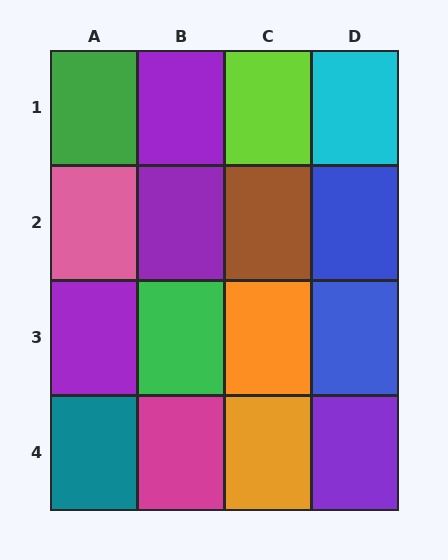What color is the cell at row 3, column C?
Orange.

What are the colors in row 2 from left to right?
Pink, purple, brown, blue.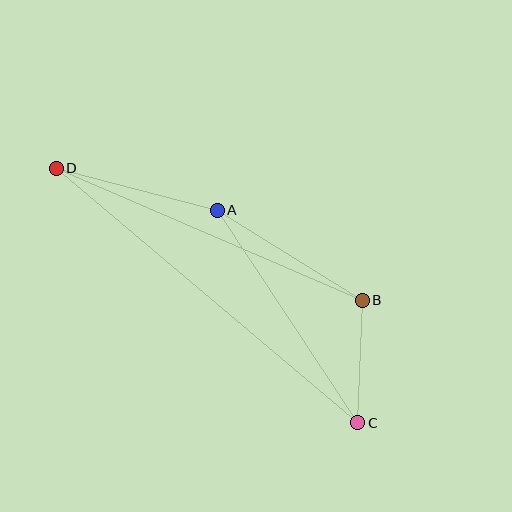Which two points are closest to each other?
Points B and C are closest to each other.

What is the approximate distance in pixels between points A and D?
The distance between A and D is approximately 166 pixels.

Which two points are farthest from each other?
Points C and D are farthest from each other.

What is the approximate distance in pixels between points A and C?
The distance between A and C is approximately 255 pixels.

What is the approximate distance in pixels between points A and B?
The distance between A and B is approximately 171 pixels.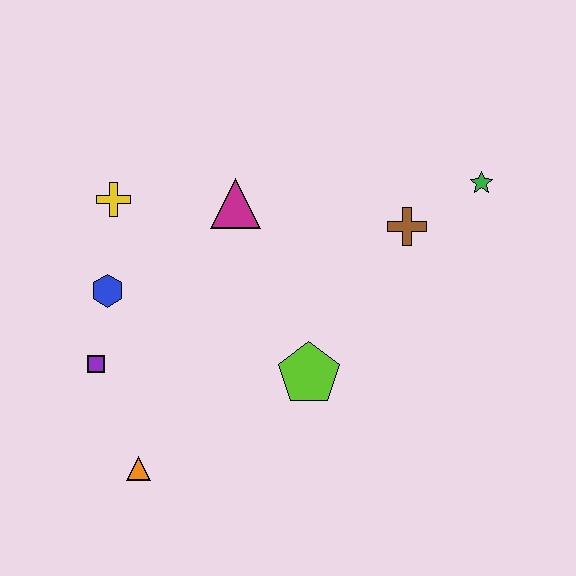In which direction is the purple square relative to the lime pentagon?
The purple square is to the left of the lime pentagon.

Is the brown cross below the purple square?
No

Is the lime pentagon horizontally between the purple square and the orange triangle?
No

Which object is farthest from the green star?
The orange triangle is farthest from the green star.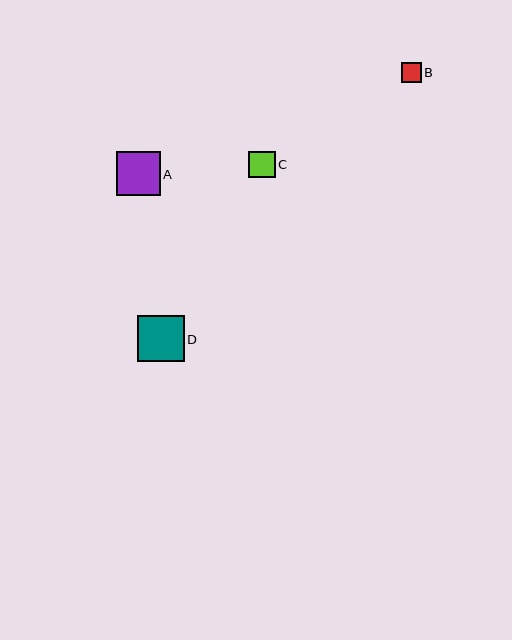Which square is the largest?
Square D is the largest with a size of approximately 47 pixels.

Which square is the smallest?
Square B is the smallest with a size of approximately 20 pixels.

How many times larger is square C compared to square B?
Square C is approximately 1.3 times the size of square B.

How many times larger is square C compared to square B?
Square C is approximately 1.3 times the size of square B.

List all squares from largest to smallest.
From largest to smallest: D, A, C, B.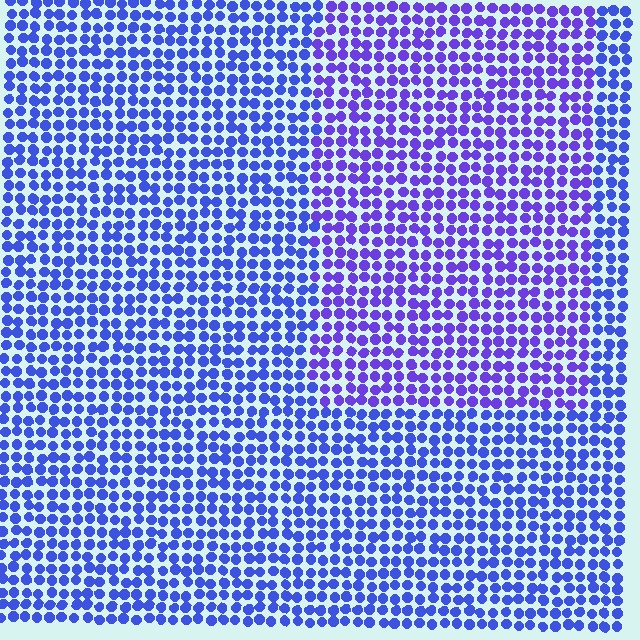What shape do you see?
I see a rectangle.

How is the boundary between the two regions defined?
The boundary is defined purely by a slight shift in hue (about 26 degrees). Spacing, size, and orientation are identical on both sides.